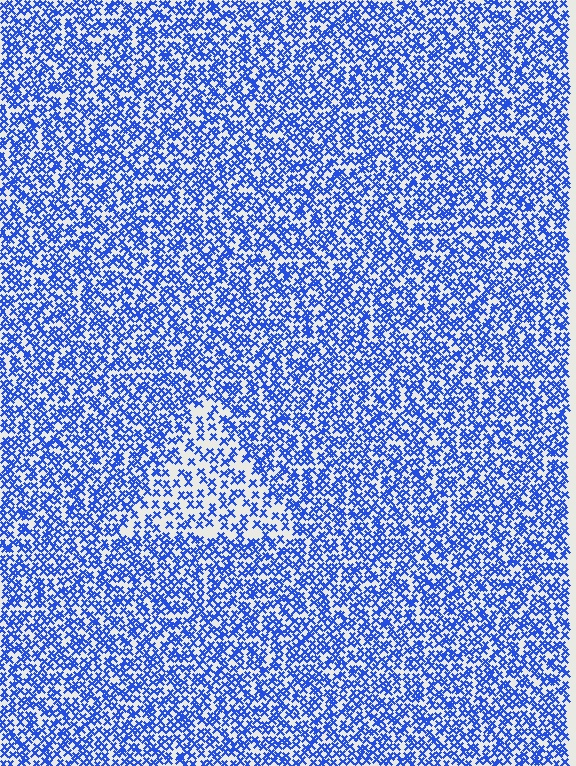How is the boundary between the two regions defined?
The boundary is defined by a change in element density (approximately 1.9x ratio). All elements are the same color, size, and shape.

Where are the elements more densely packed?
The elements are more densely packed outside the triangle boundary.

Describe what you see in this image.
The image contains small blue elements arranged at two different densities. A triangle-shaped region is visible where the elements are less densely packed than the surrounding area.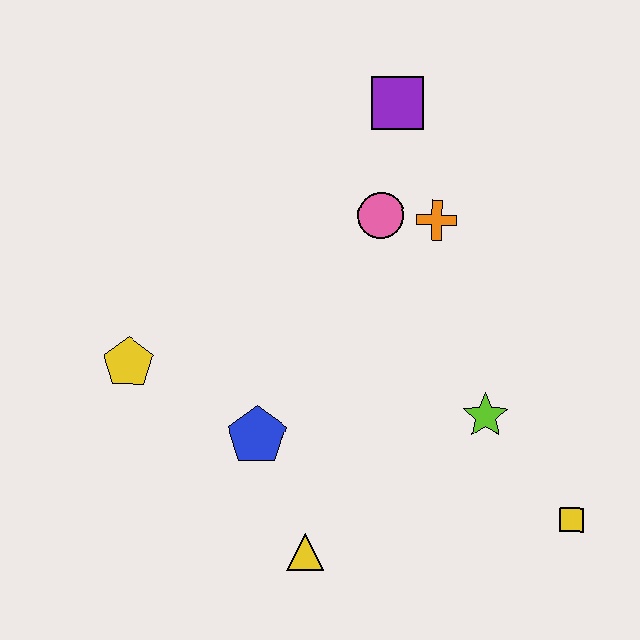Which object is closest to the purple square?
The pink circle is closest to the purple square.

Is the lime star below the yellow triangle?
No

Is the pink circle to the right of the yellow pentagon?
Yes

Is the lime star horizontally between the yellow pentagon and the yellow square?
Yes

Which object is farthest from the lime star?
The yellow pentagon is farthest from the lime star.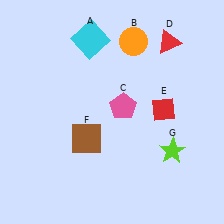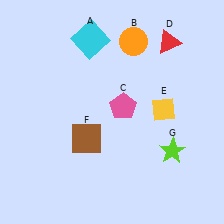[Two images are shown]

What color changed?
The diamond (E) changed from red in Image 1 to yellow in Image 2.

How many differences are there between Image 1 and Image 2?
There is 1 difference between the two images.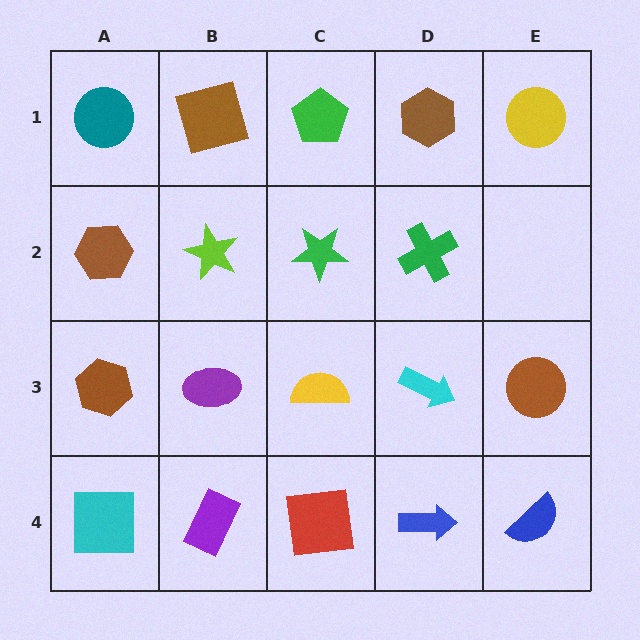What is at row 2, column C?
A green star.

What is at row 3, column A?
A brown hexagon.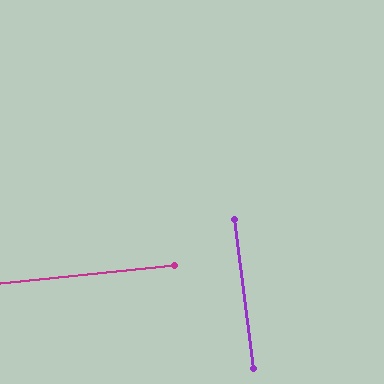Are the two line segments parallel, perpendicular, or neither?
Perpendicular — they meet at approximately 89°.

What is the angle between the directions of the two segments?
Approximately 89 degrees.